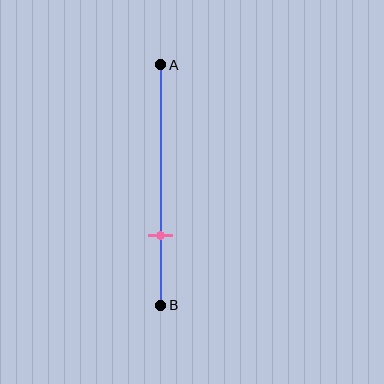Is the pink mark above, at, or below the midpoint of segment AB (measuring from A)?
The pink mark is below the midpoint of segment AB.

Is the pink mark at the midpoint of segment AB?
No, the mark is at about 70% from A, not at the 50% midpoint.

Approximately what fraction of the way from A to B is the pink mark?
The pink mark is approximately 70% of the way from A to B.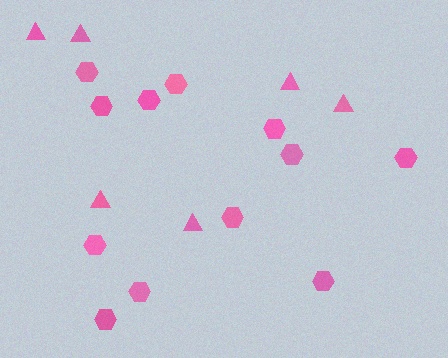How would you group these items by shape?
There are 2 groups: one group of triangles (6) and one group of hexagons (12).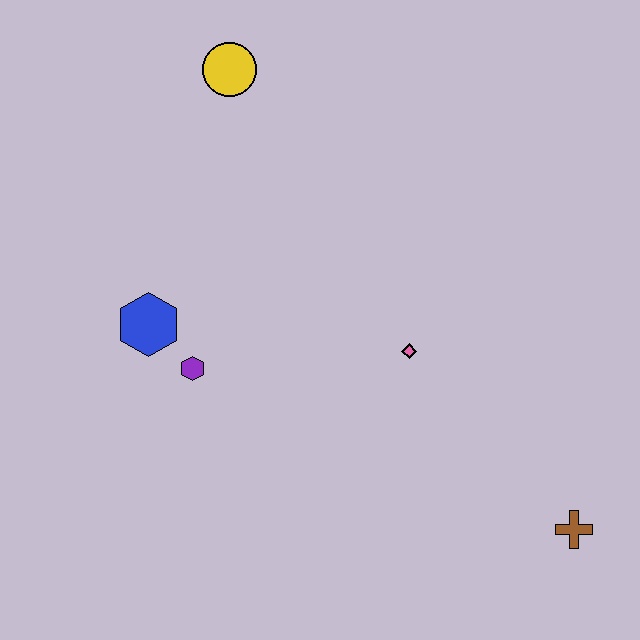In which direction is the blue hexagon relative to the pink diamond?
The blue hexagon is to the left of the pink diamond.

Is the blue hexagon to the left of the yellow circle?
Yes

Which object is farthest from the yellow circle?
The brown cross is farthest from the yellow circle.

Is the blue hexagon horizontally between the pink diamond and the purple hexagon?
No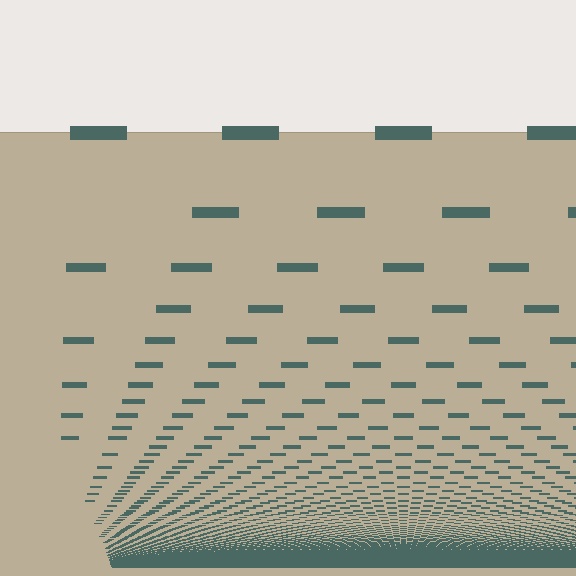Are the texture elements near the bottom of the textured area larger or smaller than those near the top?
Smaller. The gradient is inverted — elements near the bottom are smaller and denser.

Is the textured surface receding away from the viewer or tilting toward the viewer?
The surface appears to tilt toward the viewer. Texture elements get larger and sparser toward the top.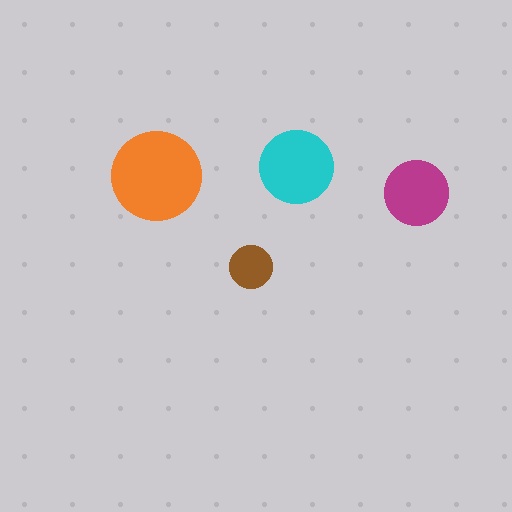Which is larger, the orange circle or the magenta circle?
The orange one.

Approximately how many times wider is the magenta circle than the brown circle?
About 1.5 times wider.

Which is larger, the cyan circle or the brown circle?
The cyan one.